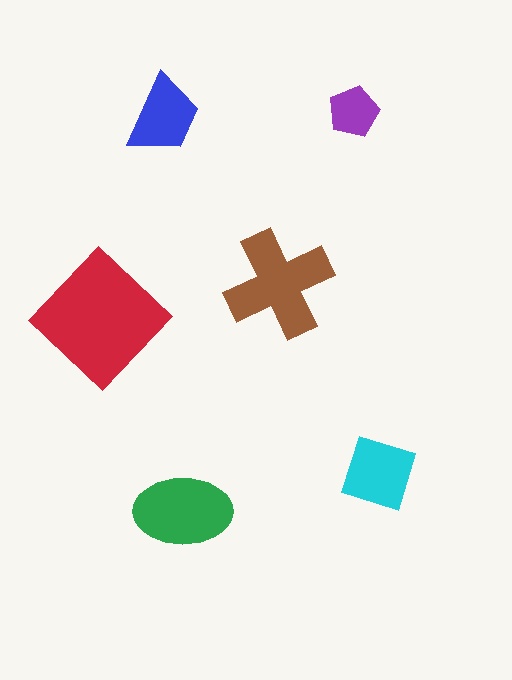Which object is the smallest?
The purple pentagon.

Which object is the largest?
The red diamond.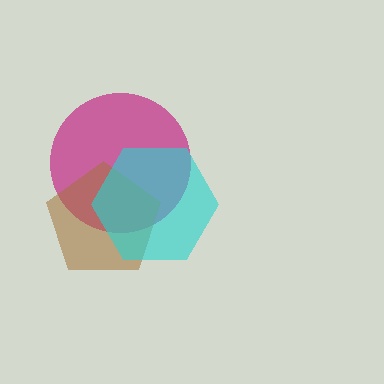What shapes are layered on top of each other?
The layered shapes are: a magenta circle, a brown pentagon, a cyan hexagon.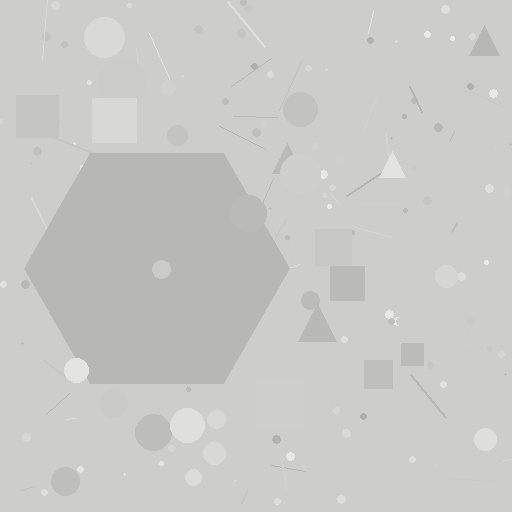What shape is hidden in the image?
A hexagon is hidden in the image.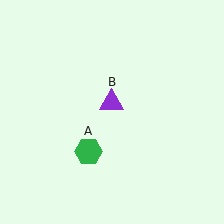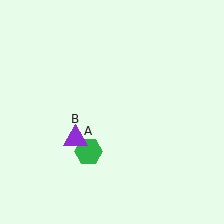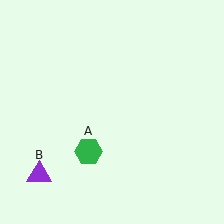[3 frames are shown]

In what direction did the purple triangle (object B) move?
The purple triangle (object B) moved down and to the left.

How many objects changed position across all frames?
1 object changed position: purple triangle (object B).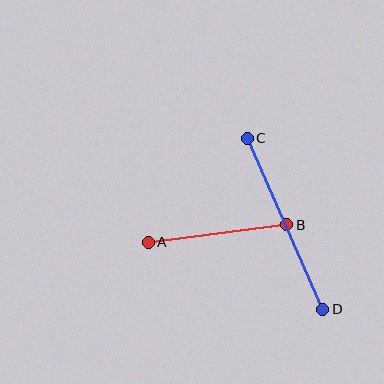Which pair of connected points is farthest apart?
Points C and D are farthest apart.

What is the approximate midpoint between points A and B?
The midpoint is at approximately (218, 234) pixels.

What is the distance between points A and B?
The distance is approximately 139 pixels.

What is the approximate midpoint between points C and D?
The midpoint is at approximately (285, 224) pixels.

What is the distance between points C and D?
The distance is approximately 187 pixels.